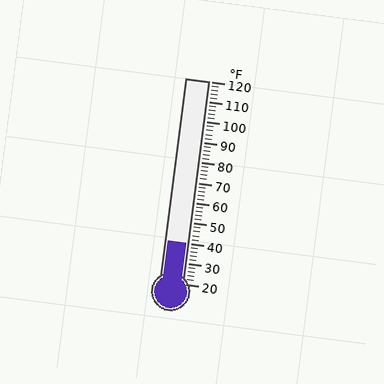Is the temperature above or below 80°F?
The temperature is below 80°F.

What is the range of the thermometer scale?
The thermometer scale ranges from 20°F to 120°F.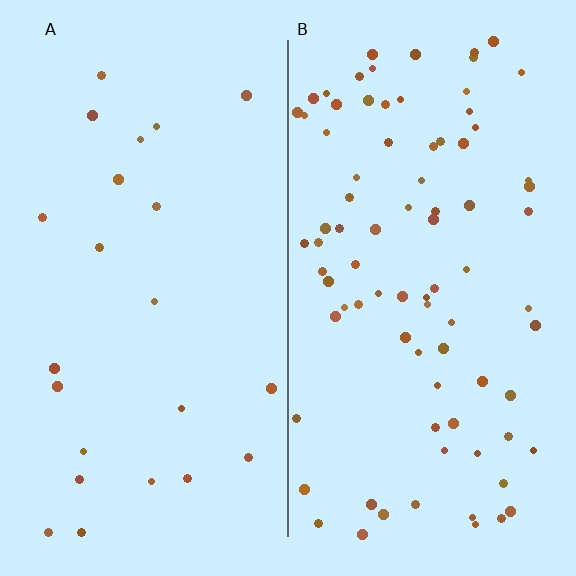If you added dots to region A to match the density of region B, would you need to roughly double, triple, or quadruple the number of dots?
Approximately quadruple.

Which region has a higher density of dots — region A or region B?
B (the right).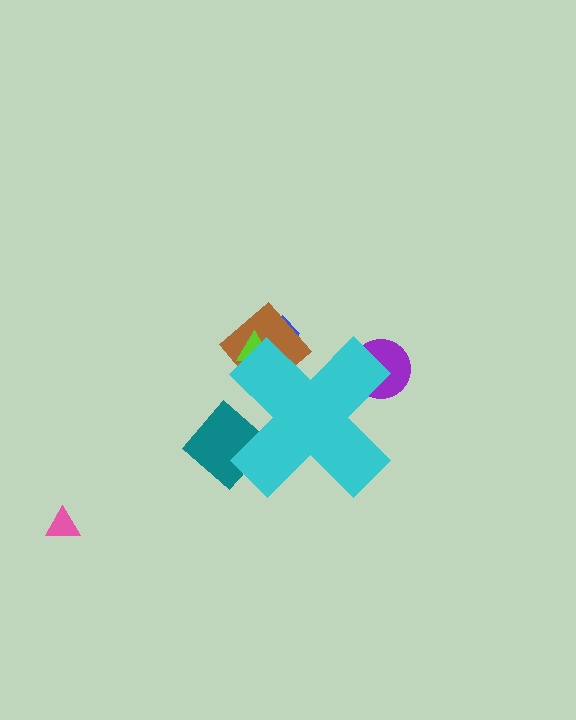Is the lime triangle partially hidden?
Yes, the lime triangle is partially hidden behind the cyan cross.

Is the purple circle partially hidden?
Yes, the purple circle is partially hidden behind the cyan cross.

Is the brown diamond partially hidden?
Yes, the brown diamond is partially hidden behind the cyan cross.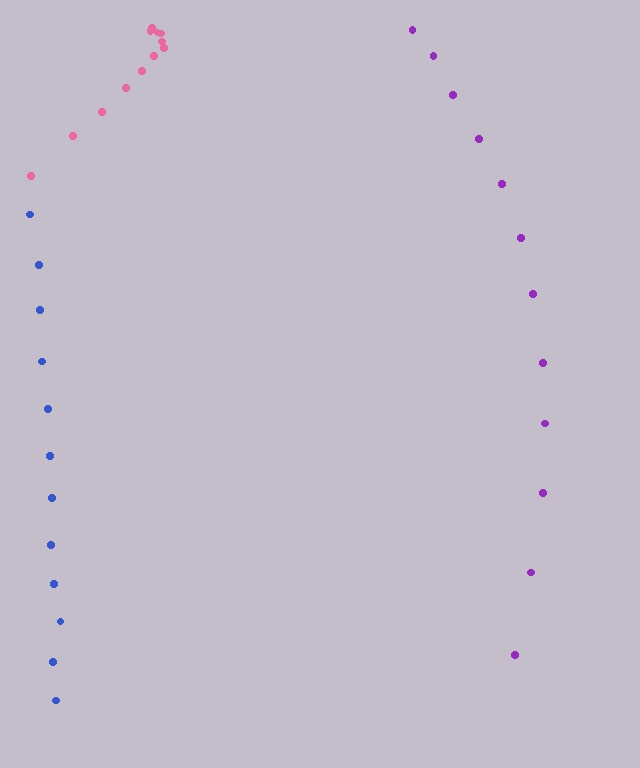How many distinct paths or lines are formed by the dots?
There are 3 distinct paths.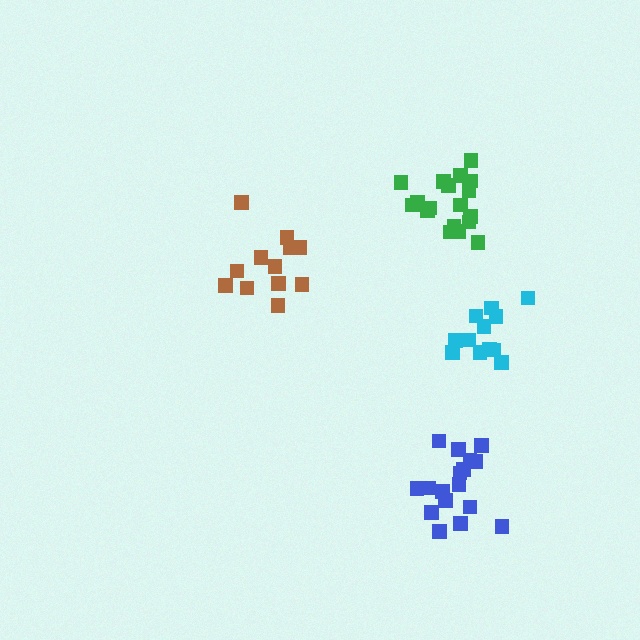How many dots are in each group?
Group 1: 12 dots, Group 2: 12 dots, Group 3: 18 dots, Group 4: 17 dots (59 total).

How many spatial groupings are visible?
There are 4 spatial groupings.